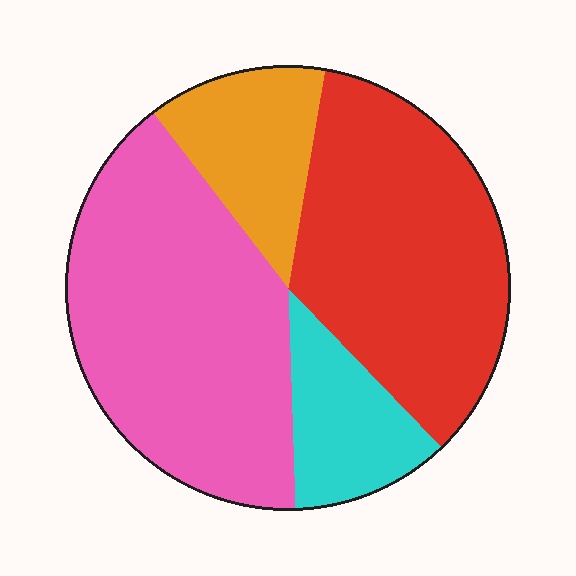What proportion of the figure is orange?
Orange covers roughly 15% of the figure.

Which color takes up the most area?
Pink, at roughly 40%.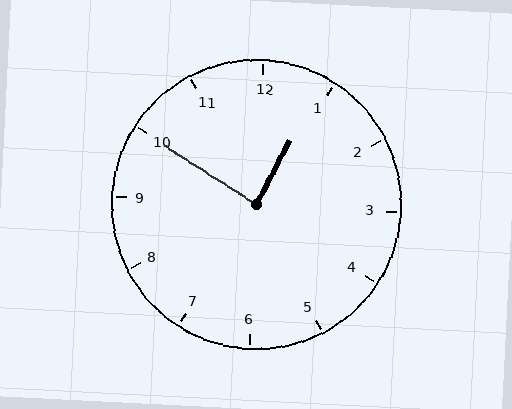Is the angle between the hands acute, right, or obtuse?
It is right.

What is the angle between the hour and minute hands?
Approximately 85 degrees.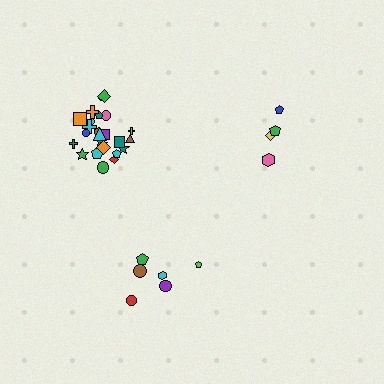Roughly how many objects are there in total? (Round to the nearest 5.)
Roughly 35 objects in total.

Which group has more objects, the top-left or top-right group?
The top-left group.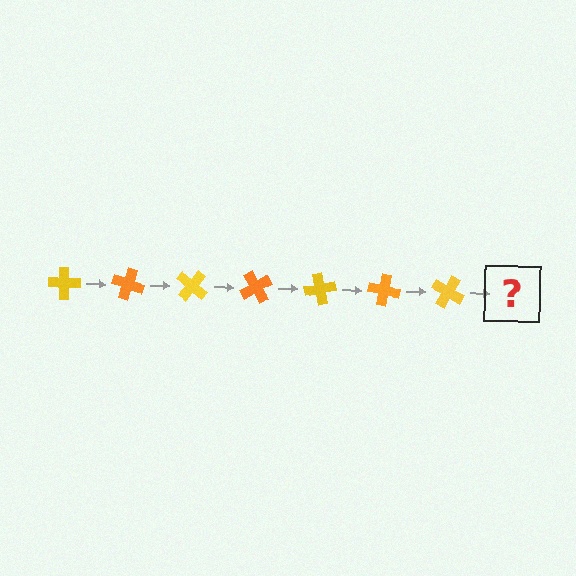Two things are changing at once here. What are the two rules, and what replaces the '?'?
The two rules are that it rotates 20 degrees each step and the color cycles through yellow and orange. The '?' should be an orange cross, rotated 140 degrees from the start.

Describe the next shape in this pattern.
It should be an orange cross, rotated 140 degrees from the start.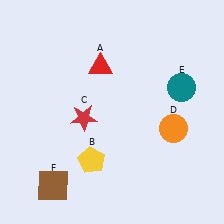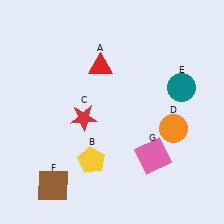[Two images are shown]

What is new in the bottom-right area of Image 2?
A pink square (G) was added in the bottom-right area of Image 2.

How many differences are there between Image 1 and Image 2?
There is 1 difference between the two images.